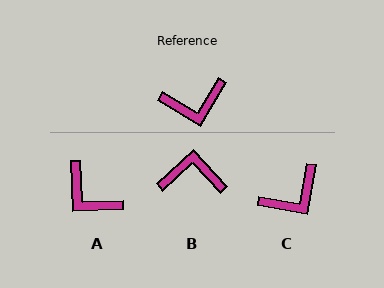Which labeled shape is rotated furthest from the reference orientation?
B, about 164 degrees away.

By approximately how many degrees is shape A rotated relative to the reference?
Approximately 57 degrees clockwise.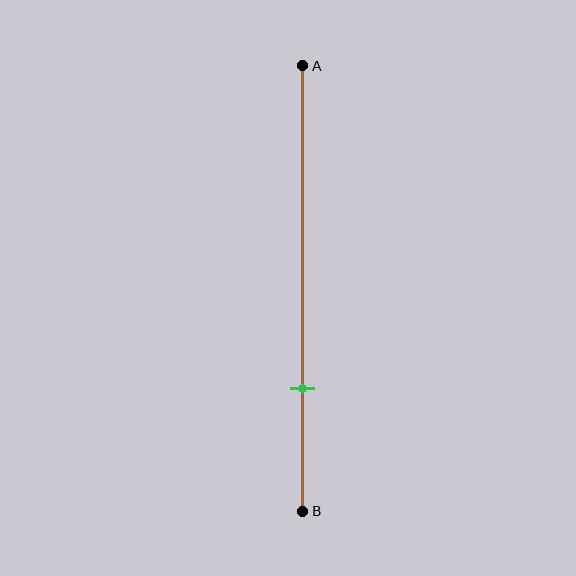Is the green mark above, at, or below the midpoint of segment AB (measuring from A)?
The green mark is below the midpoint of segment AB.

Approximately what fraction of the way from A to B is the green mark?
The green mark is approximately 75% of the way from A to B.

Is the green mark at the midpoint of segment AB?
No, the mark is at about 75% from A, not at the 50% midpoint.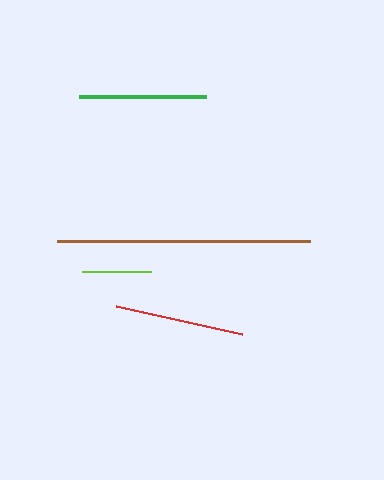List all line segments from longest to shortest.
From longest to shortest: brown, red, green, lime.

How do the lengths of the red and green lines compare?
The red and green lines are approximately the same length.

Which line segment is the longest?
The brown line is the longest at approximately 254 pixels.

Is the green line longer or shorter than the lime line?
The green line is longer than the lime line.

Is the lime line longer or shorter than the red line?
The red line is longer than the lime line.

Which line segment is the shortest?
The lime line is the shortest at approximately 69 pixels.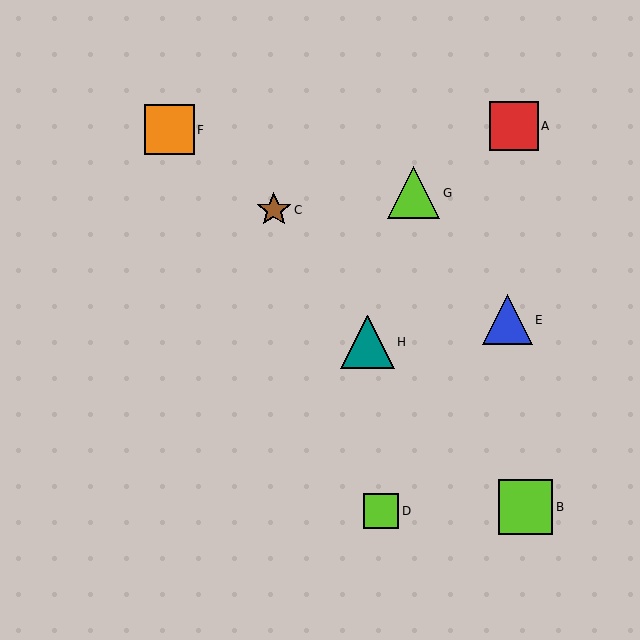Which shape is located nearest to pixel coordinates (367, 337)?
The teal triangle (labeled H) at (368, 342) is nearest to that location.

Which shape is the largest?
The lime square (labeled B) is the largest.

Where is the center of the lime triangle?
The center of the lime triangle is at (414, 193).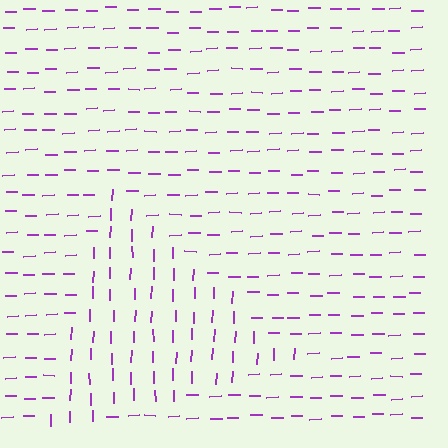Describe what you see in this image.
The image is filled with small purple line segments. A triangle region in the image has lines oriented differently from the surrounding lines, creating a visible texture boundary.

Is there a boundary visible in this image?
Yes, there is a texture boundary formed by a change in line orientation.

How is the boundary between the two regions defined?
The boundary is defined purely by a change in line orientation (approximately 87 degrees difference). All lines are the same color and thickness.